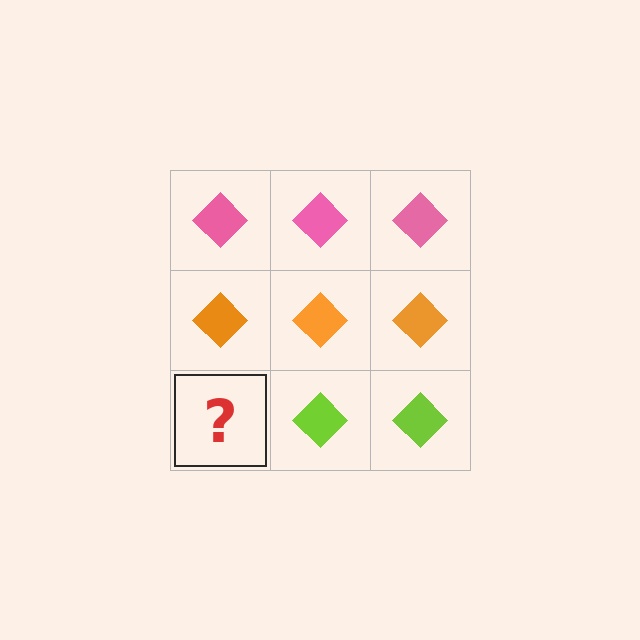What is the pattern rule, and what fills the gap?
The rule is that each row has a consistent color. The gap should be filled with a lime diamond.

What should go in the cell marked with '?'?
The missing cell should contain a lime diamond.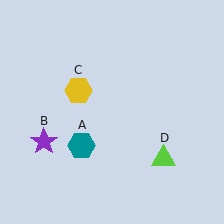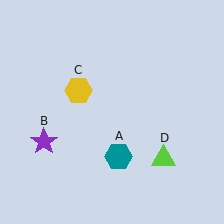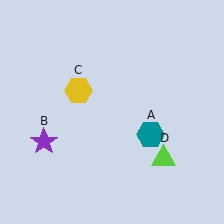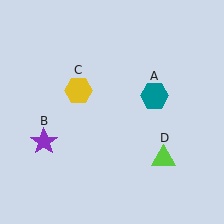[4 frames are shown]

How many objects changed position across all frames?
1 object changed position: teal hexagon (object A).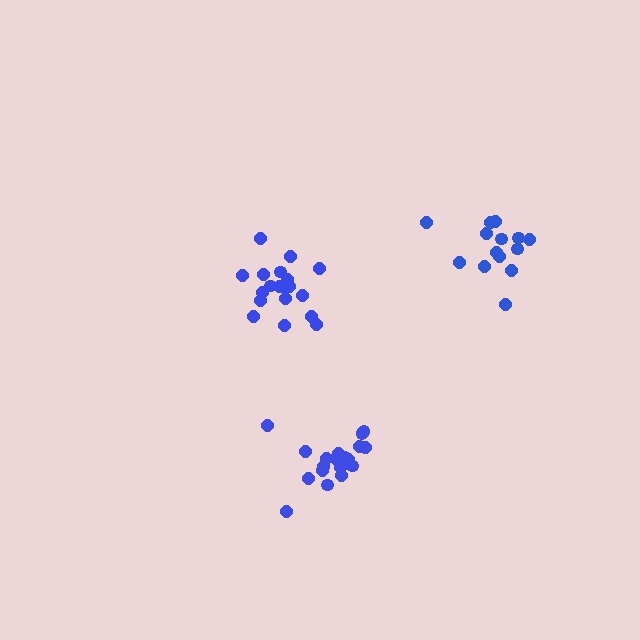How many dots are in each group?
Group 1: 20 dots, Group 2: 20 dots, Group 3: 14 dots (54 total).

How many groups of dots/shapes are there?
There are 3 groups.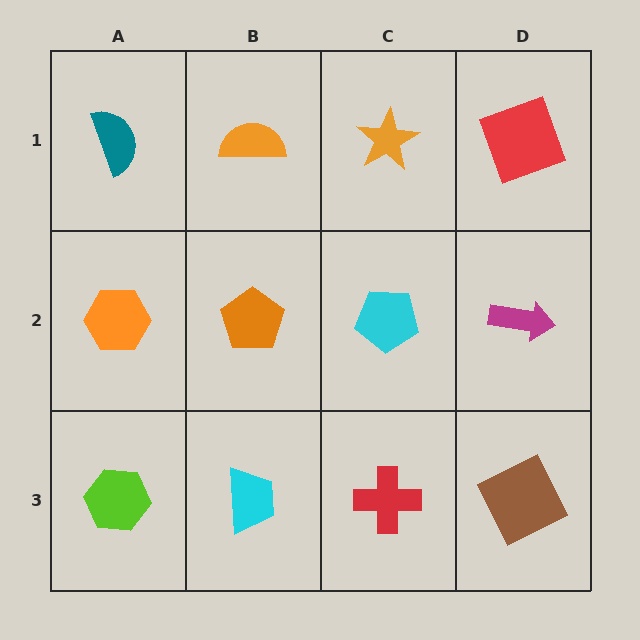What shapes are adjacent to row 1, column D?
A magenta arrow (row 2, column D), an orange star (row 1, column C).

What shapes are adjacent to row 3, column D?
A magenta arrow (row 2, column D), a red cross (row 3, column C).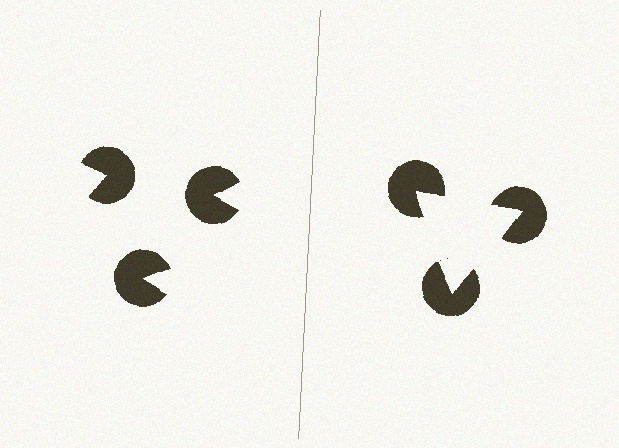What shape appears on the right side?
An illusory triangle.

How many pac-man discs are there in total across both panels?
6 — 3 on each side.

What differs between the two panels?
The pac-man discs are positioned identically on both sides; only the wedge orientations differ. On the right they align to a triangle; on the left they are misaligned.